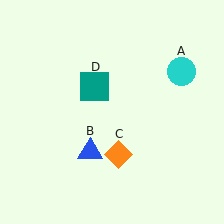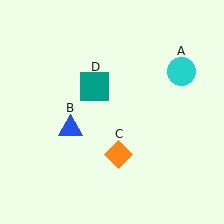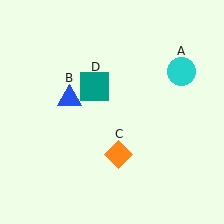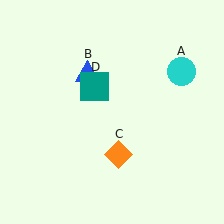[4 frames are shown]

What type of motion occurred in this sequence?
The blue triangle (object B) rotated clockwise around the center of the scene.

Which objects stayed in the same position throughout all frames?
Cyan circle (object A) and orange diamond (object C) and teal square (object D) remained stationary.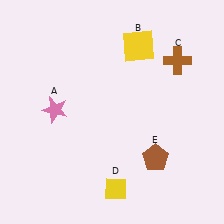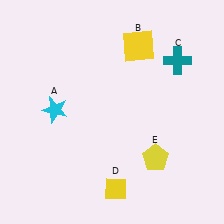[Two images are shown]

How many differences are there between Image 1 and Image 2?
There are 3 differences between the two images.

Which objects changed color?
A changed from pink to cyan. C changed from brown to teal. E changed from brown to yellow.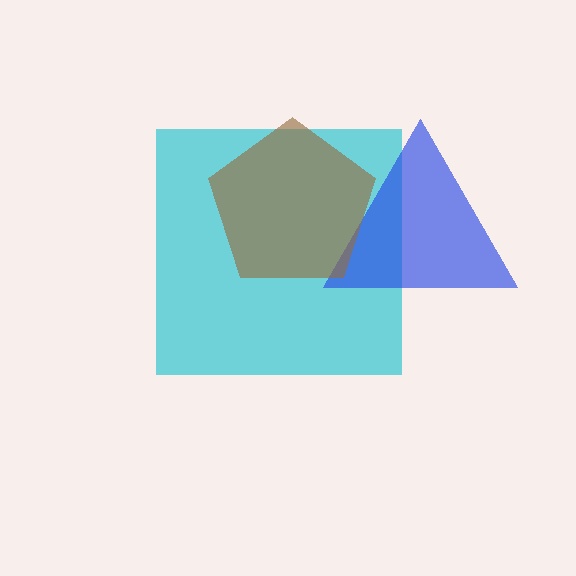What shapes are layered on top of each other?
The layered shapes are: a cyan square, a blue triangle, a brown pentagon.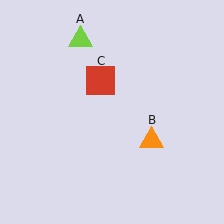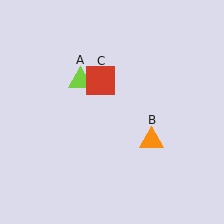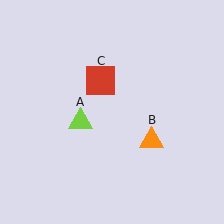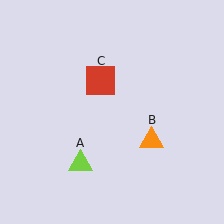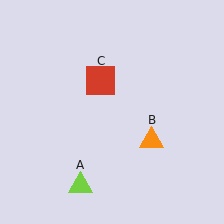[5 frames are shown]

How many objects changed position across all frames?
1 object changed position: lime triangle (object A).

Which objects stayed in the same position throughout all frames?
Orange triangle (object B) and red square (object C) remained stationary.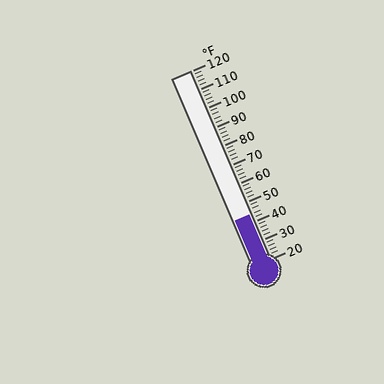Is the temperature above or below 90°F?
The temperature is below 90°F.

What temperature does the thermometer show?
The thermometer shows approximately 44°F.